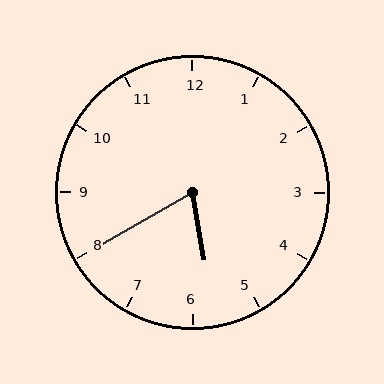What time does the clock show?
5:40.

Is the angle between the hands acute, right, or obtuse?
It is acute.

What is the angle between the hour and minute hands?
Approximately 70 degrees.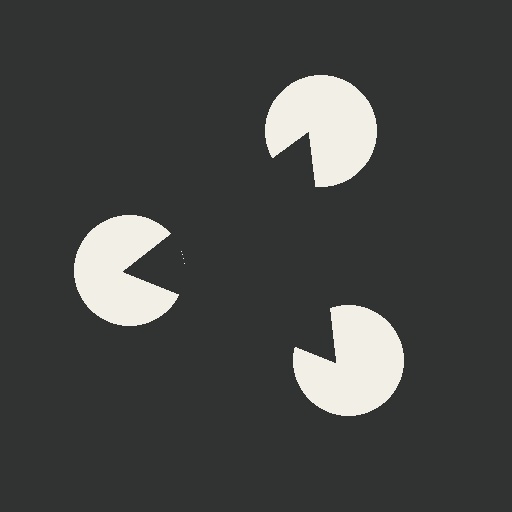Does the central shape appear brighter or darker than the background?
It typically appears slightly darker than the background, even though no actual brightness change is drawn.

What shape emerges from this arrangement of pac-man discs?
An illusory triangle — its edges are inferred from the aligned wedge cuts in the pac-man discs, not physically drawn.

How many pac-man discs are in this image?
There are 3 — one at each vertex of the illusory triangle.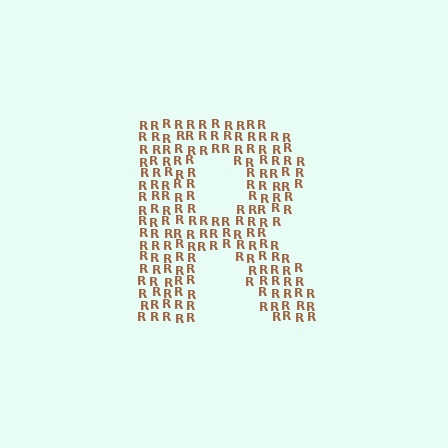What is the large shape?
The large shape is the letter R.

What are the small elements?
The small elements are letter R's.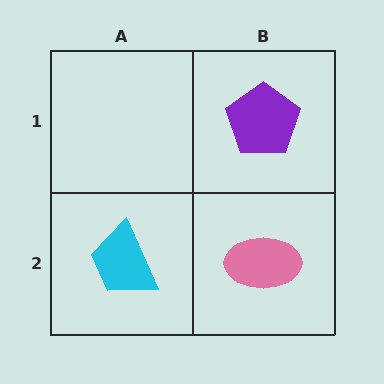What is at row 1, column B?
A purple pentagon.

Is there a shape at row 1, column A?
No, that cell is empty.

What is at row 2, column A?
A cyan trapezoid.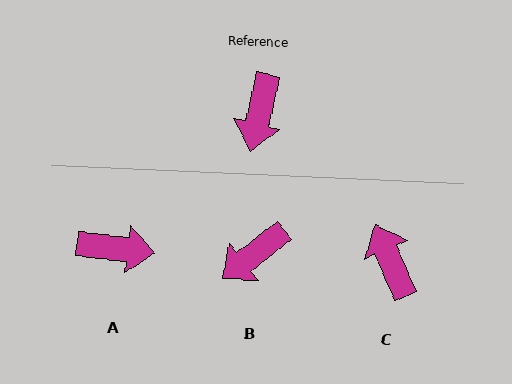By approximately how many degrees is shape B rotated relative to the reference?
Approximately 39 degrees clockwise.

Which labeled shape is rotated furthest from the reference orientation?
C, about 144 degrees away.